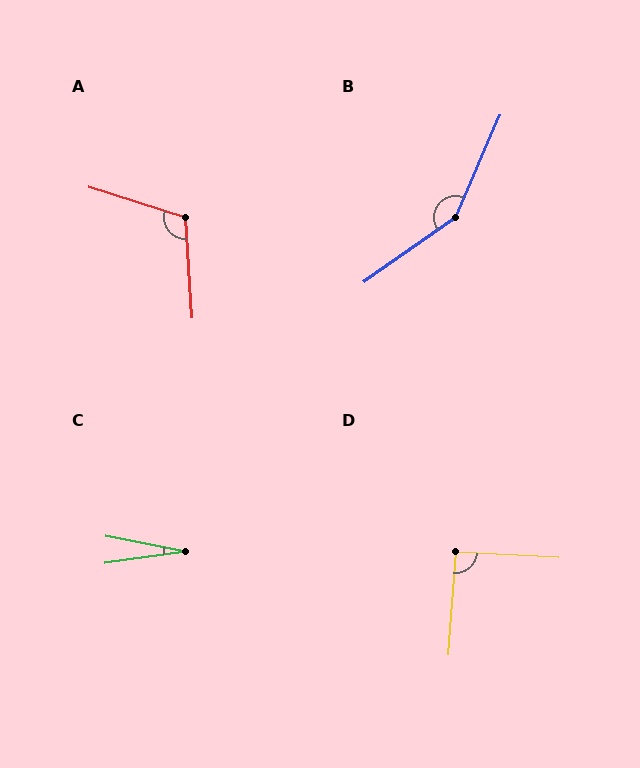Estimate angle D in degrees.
Approximately 91 degrees.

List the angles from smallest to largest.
C (19°), D (91°), A (111°), B (148°).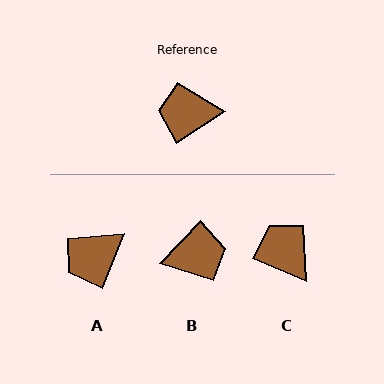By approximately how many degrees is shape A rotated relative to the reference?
Approximately 36 degrees counter-clockwise.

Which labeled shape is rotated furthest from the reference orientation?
B, about 167 degrees away.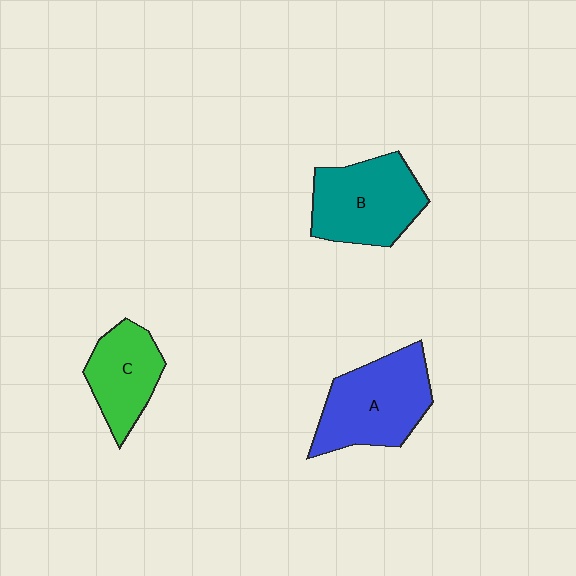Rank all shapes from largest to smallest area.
From largest to smallest: A (blue), B (teal), C (green).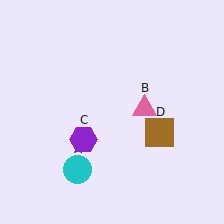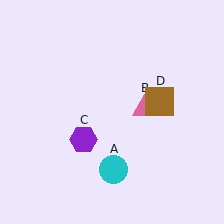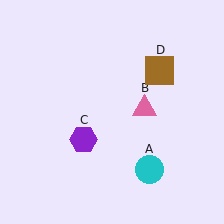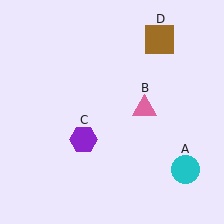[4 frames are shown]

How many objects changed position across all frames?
2 objects changed position: cyan circle (object A), brown square (object D).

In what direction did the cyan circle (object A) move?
The cyan circle (object A) moved right.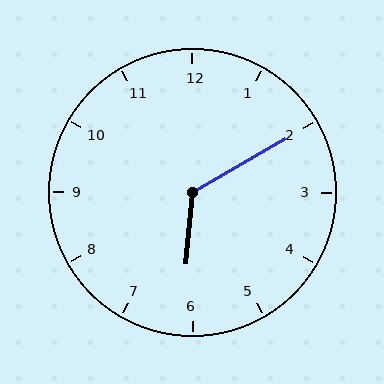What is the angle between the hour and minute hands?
Approximately 125 degrees.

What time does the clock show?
6:10.